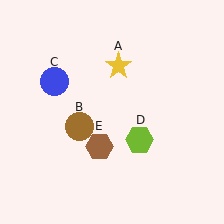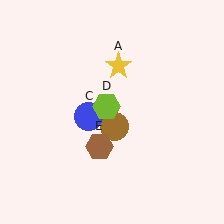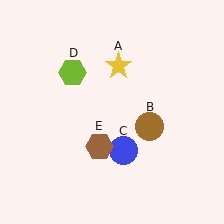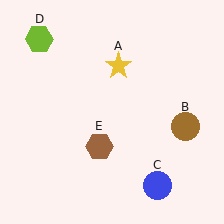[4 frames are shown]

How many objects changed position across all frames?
3 objects changed position: brown circle (object B), blue circle (object C), lime hexagon (object D).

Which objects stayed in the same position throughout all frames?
Yellow star (object A) and brown hexagon (object E) remained stationary.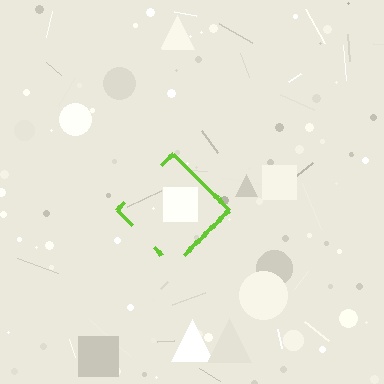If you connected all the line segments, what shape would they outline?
They would outline a diamond.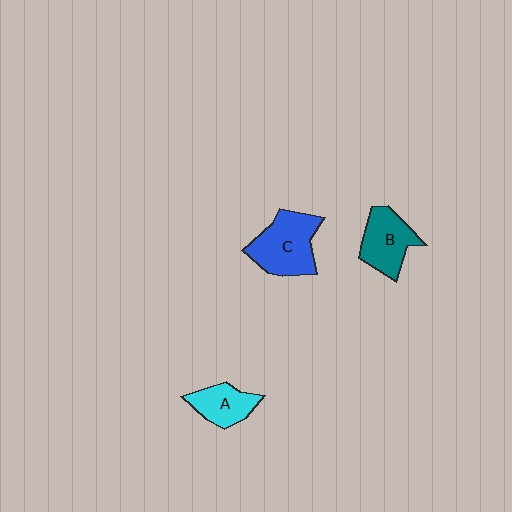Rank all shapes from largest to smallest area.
From largest to smallest: C (blue), B (teal), A (cyan).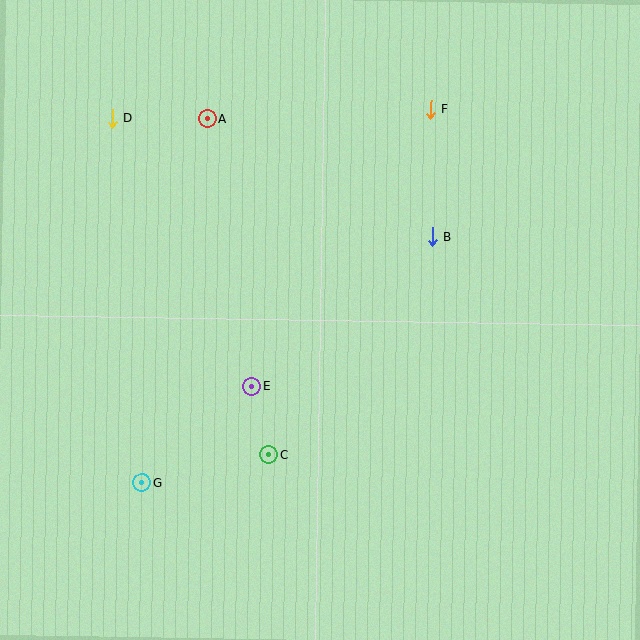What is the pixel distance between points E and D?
The distance between E and D is 302 pixels.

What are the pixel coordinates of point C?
Point C is at (269, 455).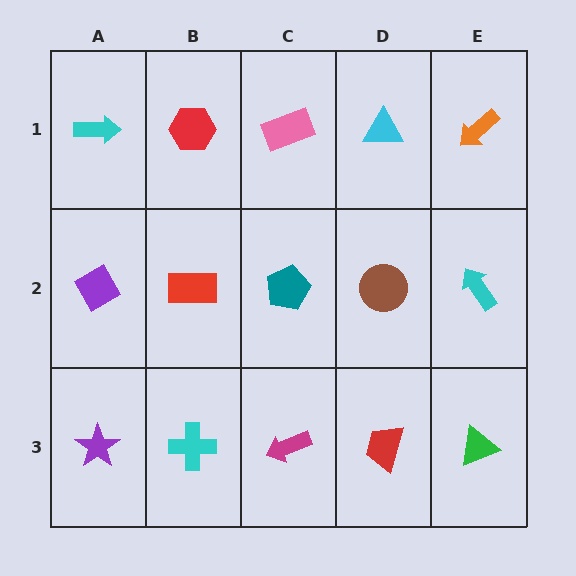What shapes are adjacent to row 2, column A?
A cyan arrow (row 1, column A), a purple star (row 3, column A), a red rectangle (row 2, column B).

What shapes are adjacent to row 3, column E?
A cyan arrow (row 2, column E), a red trapezoid (row 3, column D).